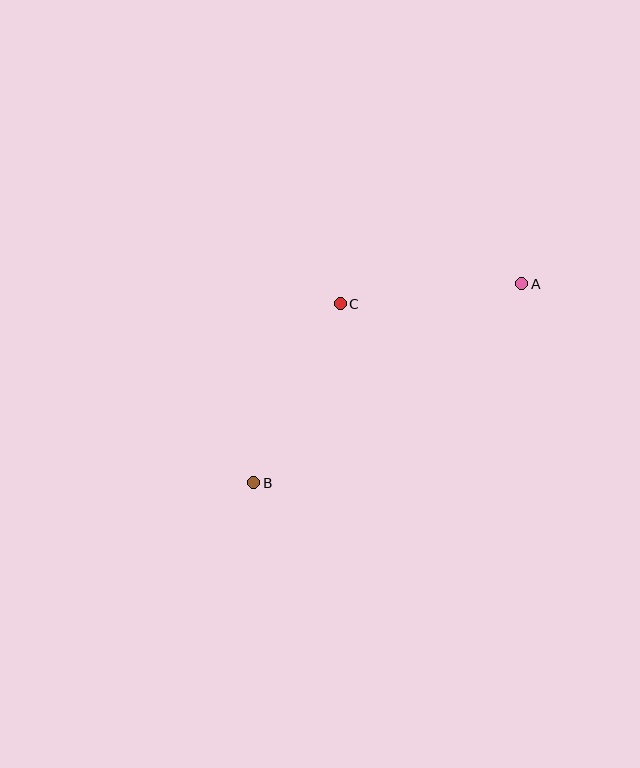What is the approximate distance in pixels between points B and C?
The distance between B and C is approximately 199 pixels.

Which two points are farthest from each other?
Points A and B are farthest from each other.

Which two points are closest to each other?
Points A and C are closest to each other.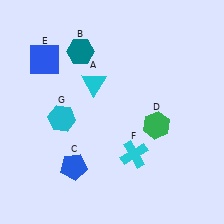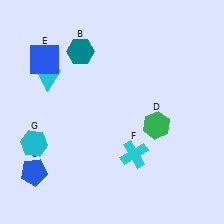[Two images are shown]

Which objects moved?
The objects that moved are: the cyan triangle (A), the blue pentagon (C), the cyan hexagon (G).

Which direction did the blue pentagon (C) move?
The blue pentagon (C) moved left.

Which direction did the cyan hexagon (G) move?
The cyan hexagon (G) moved left.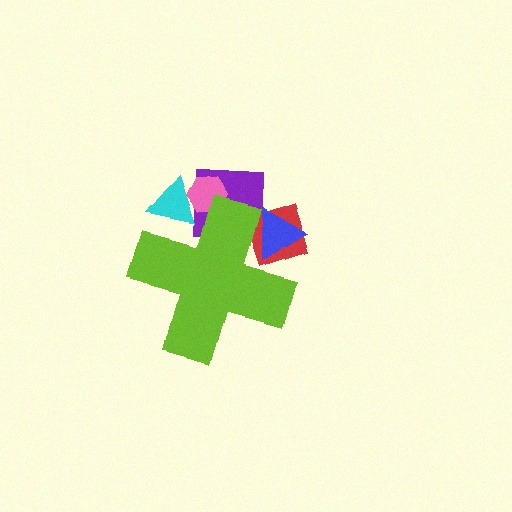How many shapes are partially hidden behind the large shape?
5 shapes are partially hidden.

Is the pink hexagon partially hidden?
Yes, the pink hexagon is partially hidden behind the lime cross.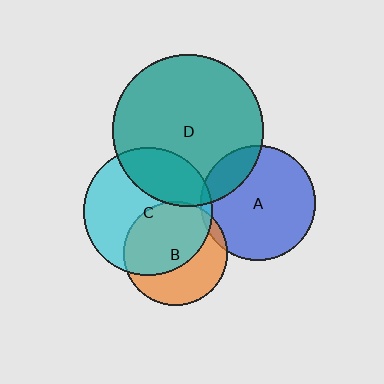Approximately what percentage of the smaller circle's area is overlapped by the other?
Approximately 30%.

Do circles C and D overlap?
Yes.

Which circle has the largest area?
Circle D (teal).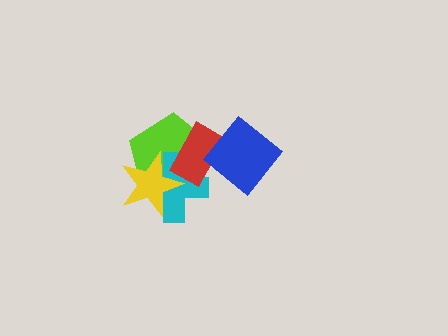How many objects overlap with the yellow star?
3 objects overlap with the yellow star.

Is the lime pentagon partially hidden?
Yes, it is partially covered by another shape.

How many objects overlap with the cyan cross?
3 objects overlap with the cyan cross.